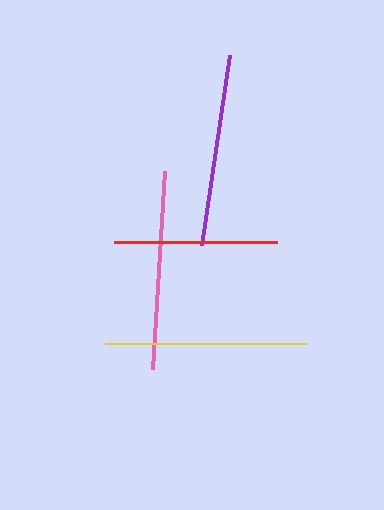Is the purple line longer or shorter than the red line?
The purple line is longer than the red line.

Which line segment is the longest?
The yellow line is the longest at approximately 201 pixels.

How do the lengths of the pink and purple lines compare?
The pink and purple lines are approximately the same length.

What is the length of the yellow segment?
The yellow segment is approximately 201 pixels long.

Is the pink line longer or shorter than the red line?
The pink line is longer than the red line.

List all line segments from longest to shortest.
From longest to shortest: yellow, pink, purple, red.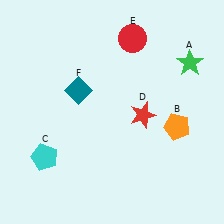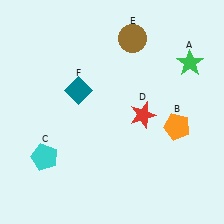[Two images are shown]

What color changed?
The circle (E) changed from red in Image 1 to brown in Image 2.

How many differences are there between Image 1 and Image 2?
There is 1 difference between the two images.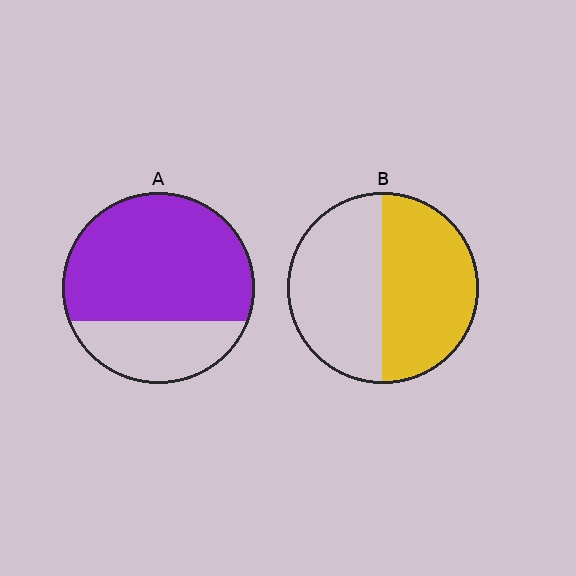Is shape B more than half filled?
Roughly half.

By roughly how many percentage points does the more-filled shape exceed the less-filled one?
By roughly 20 percentage points (A over B).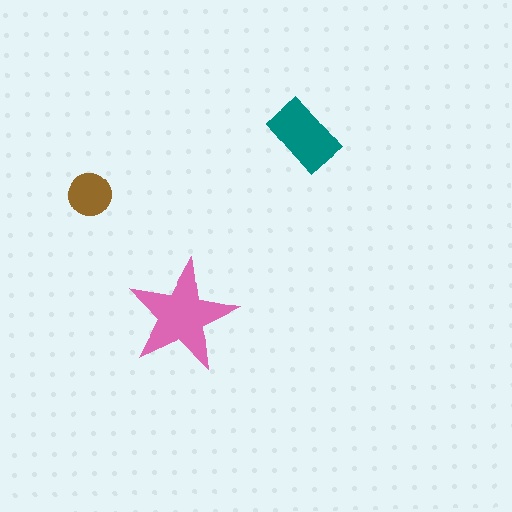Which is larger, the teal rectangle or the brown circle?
The teal rectangle.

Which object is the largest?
The pink star.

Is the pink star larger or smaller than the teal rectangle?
Larger.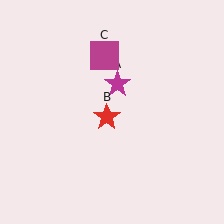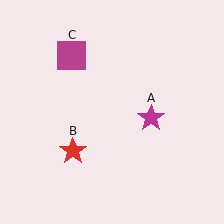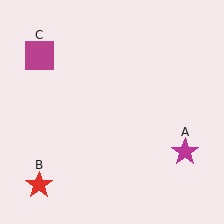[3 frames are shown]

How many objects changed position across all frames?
3 objects changed position: magenta star (object A), red star (object B), magenta square (object C).